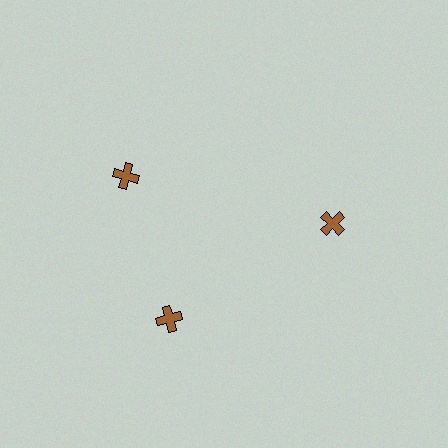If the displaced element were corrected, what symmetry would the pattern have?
It would have 3-fold rotational symmetry — the pattern would map onto itself every 120 degrees.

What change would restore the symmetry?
The symmetry would be restored by rotating it back into even spacing with its neighbors so that all 3 crosses sit at equal angles and equal distance from the center.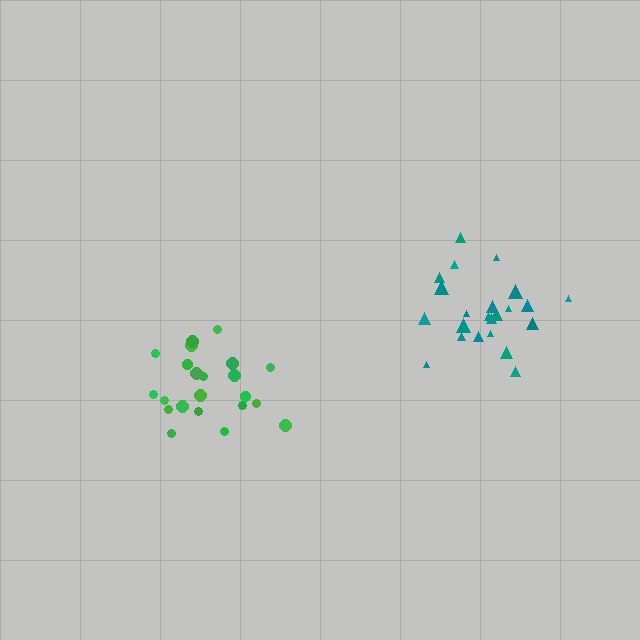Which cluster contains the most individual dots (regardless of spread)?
Teal (23).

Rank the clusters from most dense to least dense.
green, teal.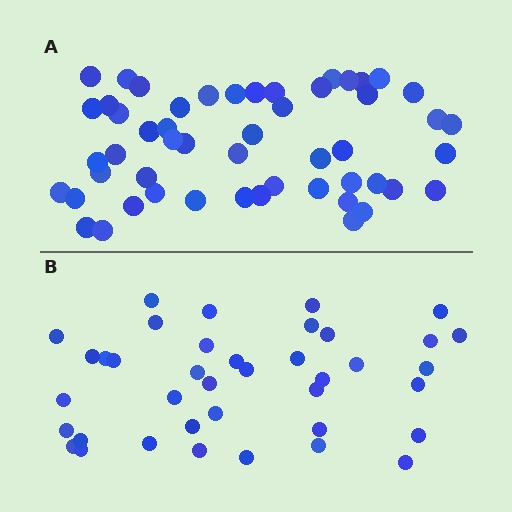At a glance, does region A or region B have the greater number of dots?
Region A (the top region) has more dots.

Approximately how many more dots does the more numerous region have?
Region A has approximately 15 more dots than region B.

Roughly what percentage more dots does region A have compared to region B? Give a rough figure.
About 35% more.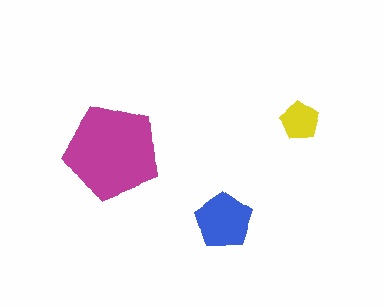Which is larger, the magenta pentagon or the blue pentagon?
The magenta one.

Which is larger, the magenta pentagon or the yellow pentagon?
The magenta one.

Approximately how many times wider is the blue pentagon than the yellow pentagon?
About 1.5 times wider.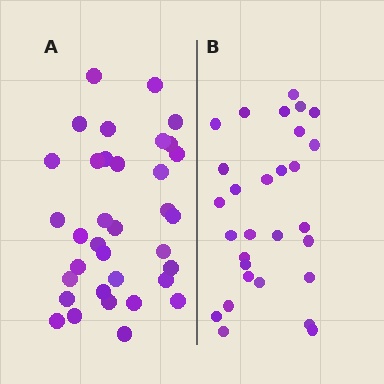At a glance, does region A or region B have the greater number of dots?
Region A (the left region) has more dots.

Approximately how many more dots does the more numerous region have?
Region A has about 6 more dots than region B.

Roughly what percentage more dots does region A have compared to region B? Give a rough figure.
About 20% more.